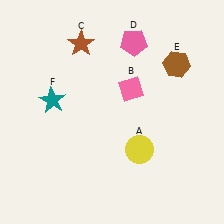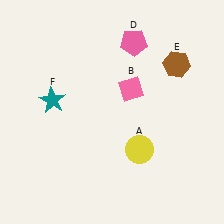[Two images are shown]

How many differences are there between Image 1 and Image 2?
There is 1 difference between the two images.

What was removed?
The brown star (C) was removed in Image 2.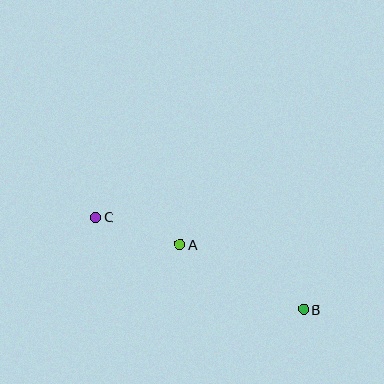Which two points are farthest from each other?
Points B and C are farthest from each other.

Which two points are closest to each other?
Points A and C are closest to each other.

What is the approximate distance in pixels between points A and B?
The distance between A and B is approximately 140 pixels.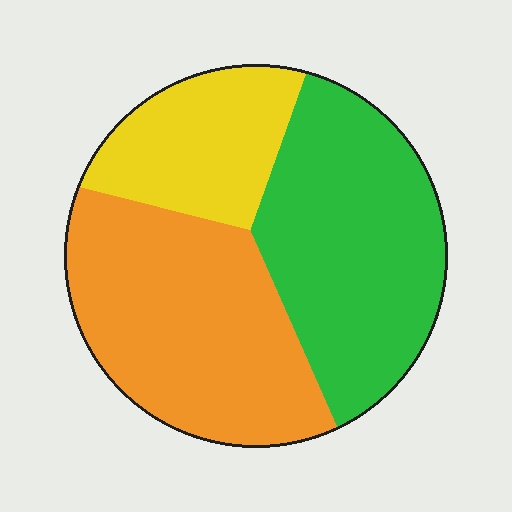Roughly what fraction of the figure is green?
Green takes up between a third and a half of the figure.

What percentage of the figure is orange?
Orange covers about 40% of the figure.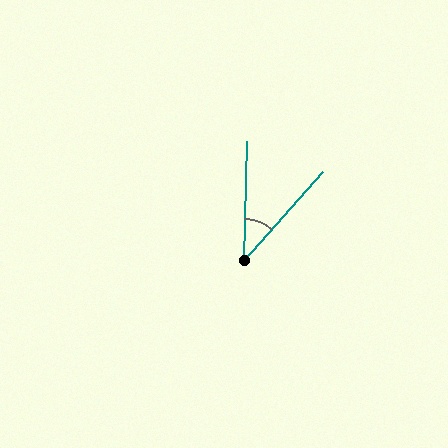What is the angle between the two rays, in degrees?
Approximately 40 degrees.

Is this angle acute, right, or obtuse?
It is acute.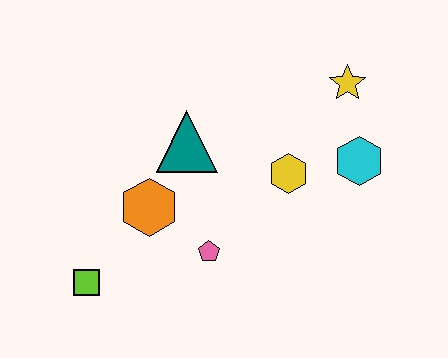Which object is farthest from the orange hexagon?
The yellow star is farthest from the orange hexagon.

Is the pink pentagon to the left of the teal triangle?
No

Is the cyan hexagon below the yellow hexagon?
No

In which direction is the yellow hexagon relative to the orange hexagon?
The yellow hexagon is to the right of the orange hexagon.